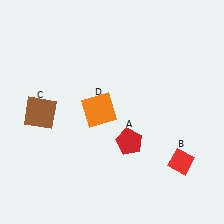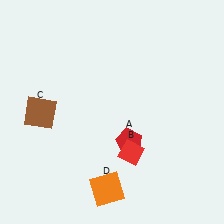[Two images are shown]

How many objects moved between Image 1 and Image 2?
2 objects moved between the two images.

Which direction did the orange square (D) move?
The orange square (D) moved down.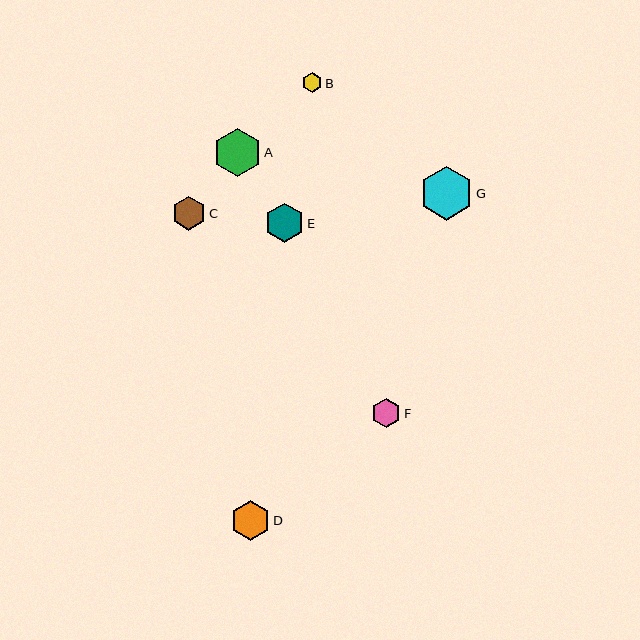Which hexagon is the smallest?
Hexagon B is the smallest with a size of approximately 20 pixels.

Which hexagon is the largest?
Hexagon G is the largest with a size of approximately 54 pixels.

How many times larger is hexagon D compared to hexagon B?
Hexagon D is approximately 2.0 times the size of hexagon B.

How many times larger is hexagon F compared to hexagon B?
Hexagon F is approximately 1.5 times the size of hexagon B.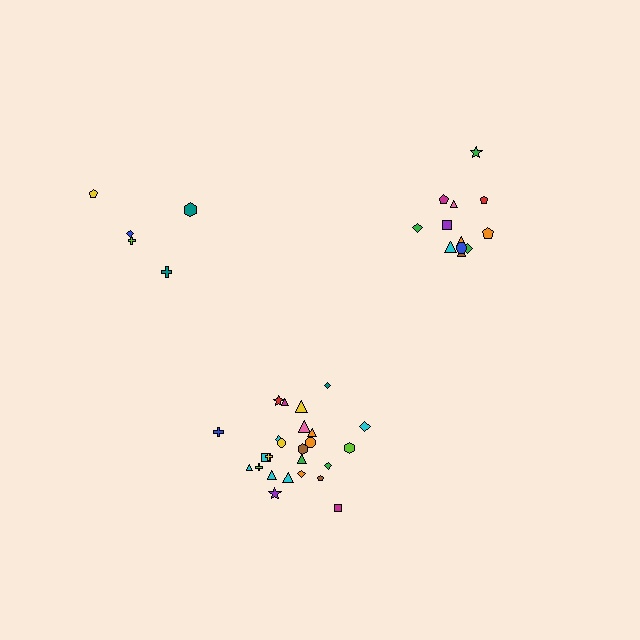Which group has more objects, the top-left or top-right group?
The top-right group.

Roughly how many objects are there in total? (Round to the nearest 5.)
Roughly 40 objects in total.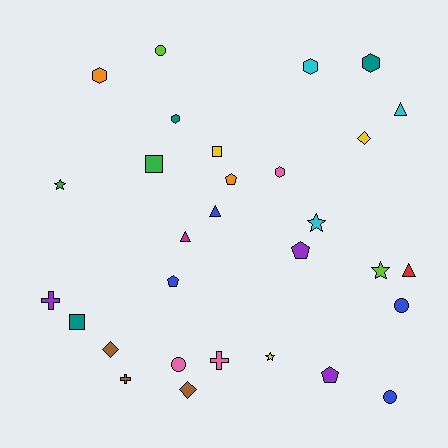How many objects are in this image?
There are 30 objects.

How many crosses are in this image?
There are 3 crosses.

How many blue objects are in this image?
There are 4 blue objects.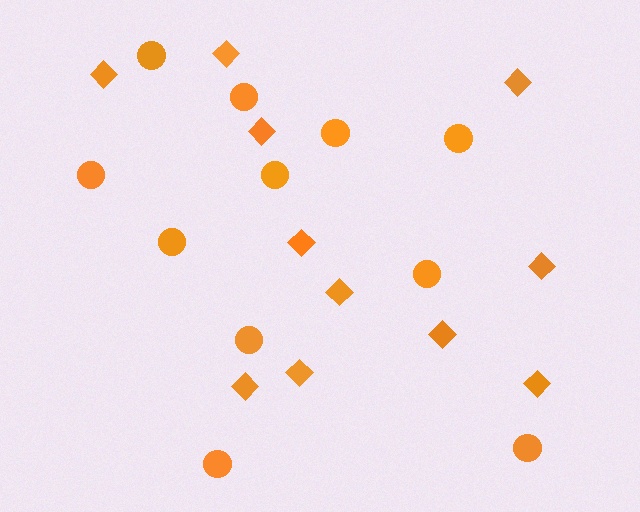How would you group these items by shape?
There are 2 groups: one group of diamonds (11) and one group of circles (11).